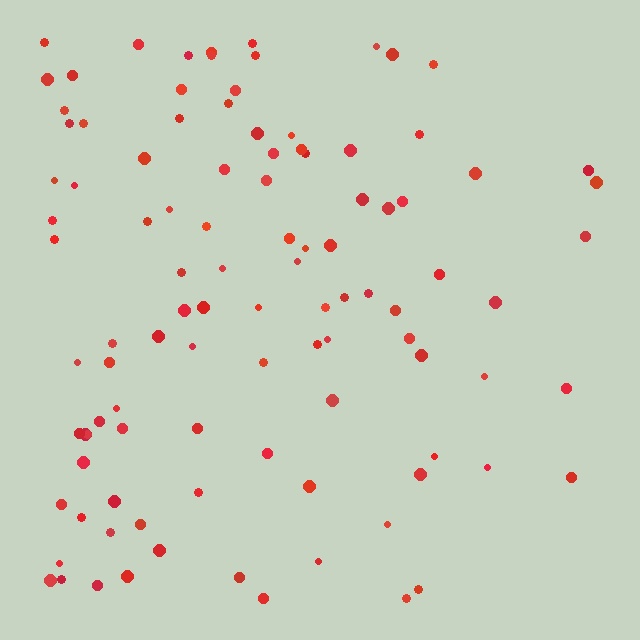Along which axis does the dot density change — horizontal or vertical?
Horizontal.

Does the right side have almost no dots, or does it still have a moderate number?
Still a moderate number, just noticeably fewer than the left.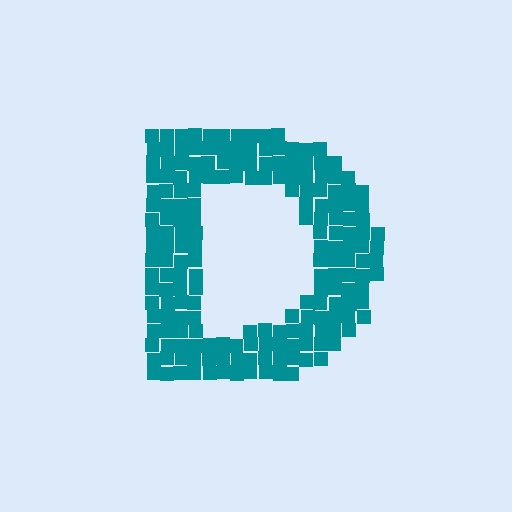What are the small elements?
The small elements are squares.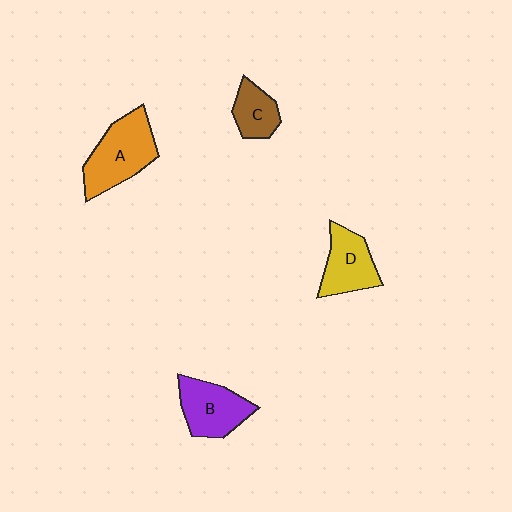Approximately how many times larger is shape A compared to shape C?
Approximately 2.0 times.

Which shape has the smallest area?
Shape C (brown).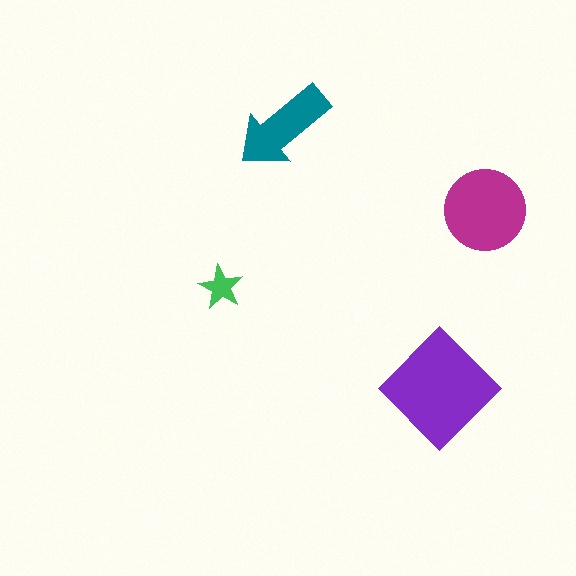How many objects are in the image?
There are 4 objects in the image.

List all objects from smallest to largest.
The green star, the teal arrow, the magenta circle, the purple diamond.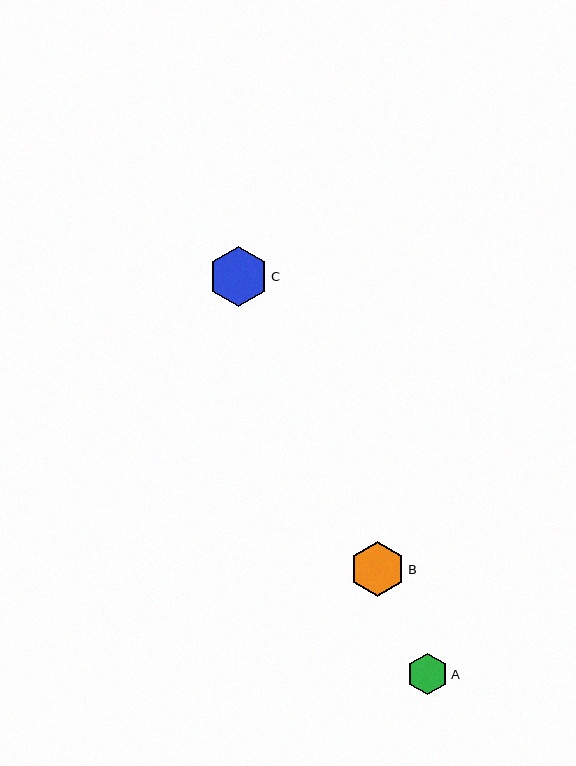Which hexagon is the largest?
Hexagon C is the largest with a size of approximately 60 pixels.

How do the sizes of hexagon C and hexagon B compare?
Hexagon C and hexagon B are approximately the same size.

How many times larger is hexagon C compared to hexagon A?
Hexagon C is approximately 1.4 times the size of hexagon A.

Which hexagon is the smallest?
Hexagon A is the smallest with a size of approximately 41 pixels.